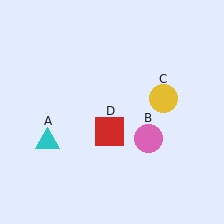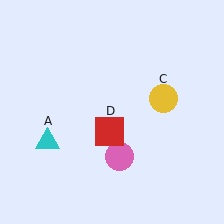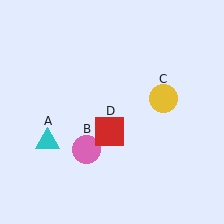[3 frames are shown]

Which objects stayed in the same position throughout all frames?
Cyan triangle (object A) and yellow circle (object C) and red square (object D) remained stationary.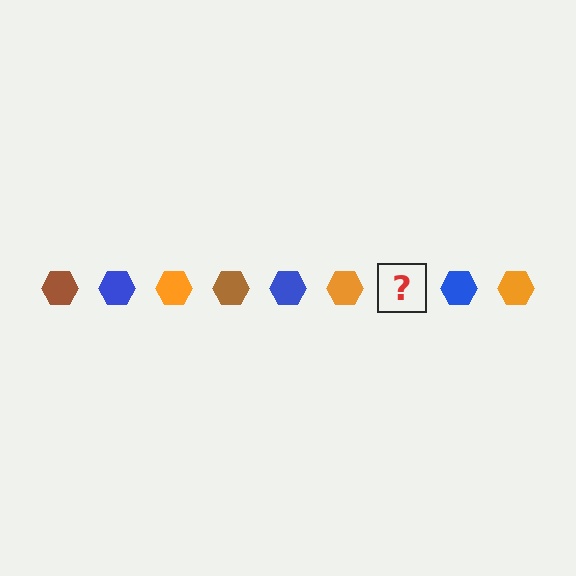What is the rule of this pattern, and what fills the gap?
The rule is that the pattern cycles through brown, blue, orange hexagons. The gap should be filled with a brown hexagon.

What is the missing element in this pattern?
The missing element is a brown hexagon.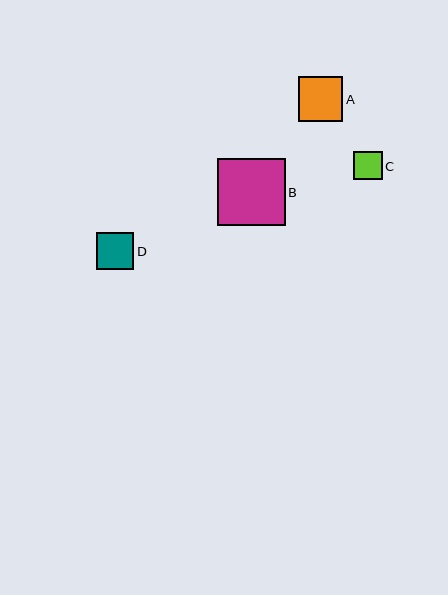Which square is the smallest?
Square C is the smallest with a size of approximately 28 pixels.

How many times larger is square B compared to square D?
Square B is approximately 1.8 times the size of square D.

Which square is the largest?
Square B is the largest with a size of approximately 67 pixels.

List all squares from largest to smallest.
From largest to smallest: B, A, D, C.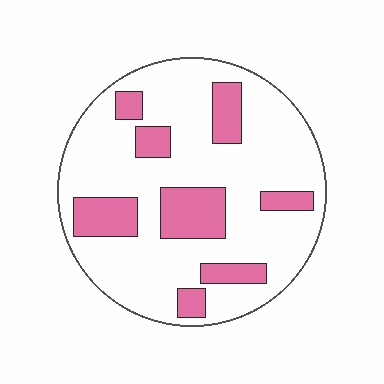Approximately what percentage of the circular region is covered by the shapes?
Approximately 25%.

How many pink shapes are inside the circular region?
8.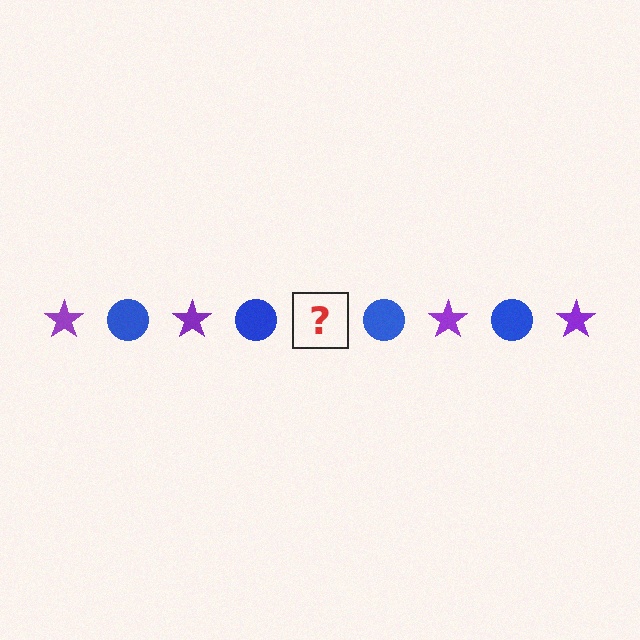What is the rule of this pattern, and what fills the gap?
The rule is that the pattern alternates between purple star and blue circle. The gap should be filled with a purple star.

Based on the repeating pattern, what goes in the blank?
The blank should be a purple star.